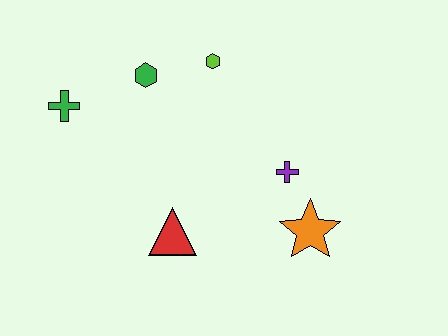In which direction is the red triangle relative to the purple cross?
The red triangle is to the left of the purple cross.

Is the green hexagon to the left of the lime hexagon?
Yes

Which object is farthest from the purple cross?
The green cross is farthest from the purple cross.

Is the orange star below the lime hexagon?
Yes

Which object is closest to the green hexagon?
The lime hexagon is closest to the green hexagon.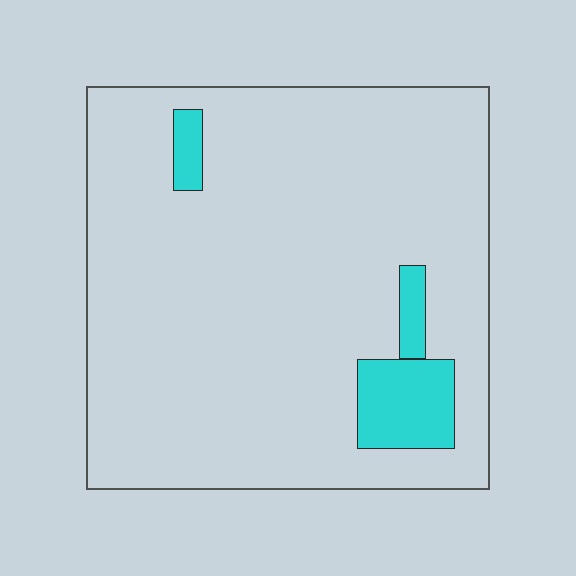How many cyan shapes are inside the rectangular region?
3.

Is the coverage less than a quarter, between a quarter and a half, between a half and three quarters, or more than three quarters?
Less than a quarter.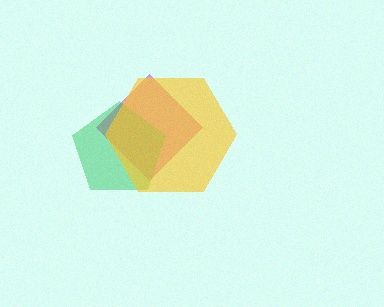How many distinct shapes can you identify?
There are 3 distinct shapes: a magenta diamond, a green pentagon, a yellow hexagon.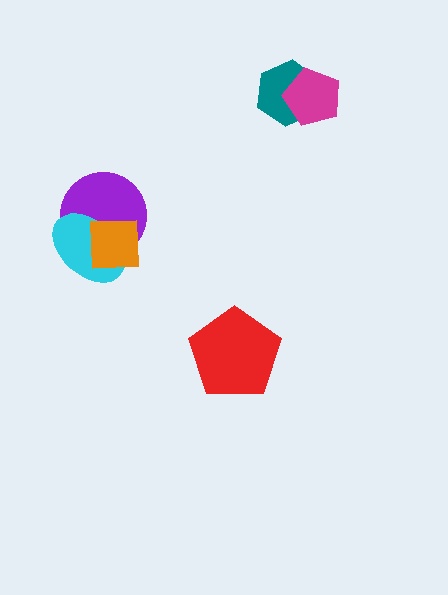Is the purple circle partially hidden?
Yes, it is partially covered by another shape.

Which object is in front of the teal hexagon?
The magenta pentagon is in front of the teal hexagon.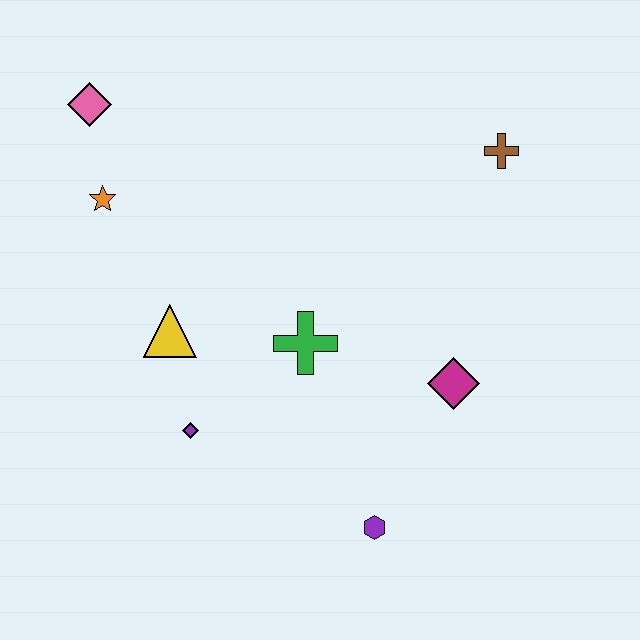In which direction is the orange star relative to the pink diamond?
The orange star is below the pink diamond.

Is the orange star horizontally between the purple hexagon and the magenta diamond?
No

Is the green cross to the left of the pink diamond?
No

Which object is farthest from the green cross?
The pink diamond is farthest from the green cross.